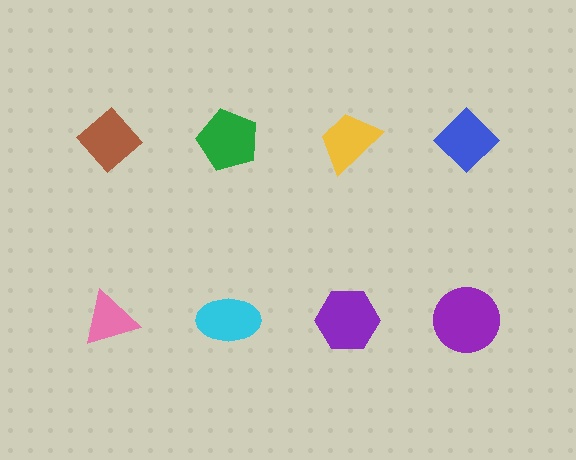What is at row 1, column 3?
A yellow trapezoid.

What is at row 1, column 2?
A green pentagon.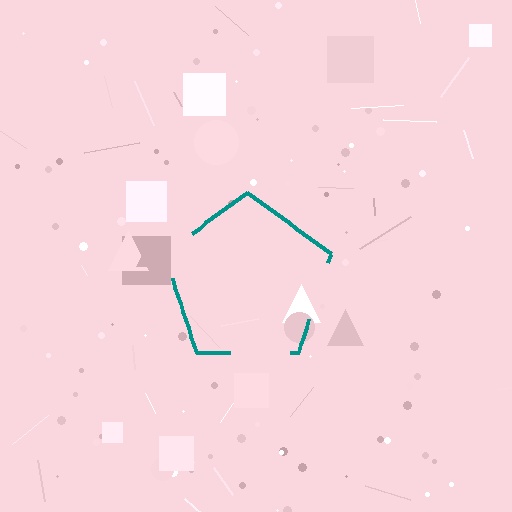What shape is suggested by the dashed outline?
The dashed outline suggests a pentagon.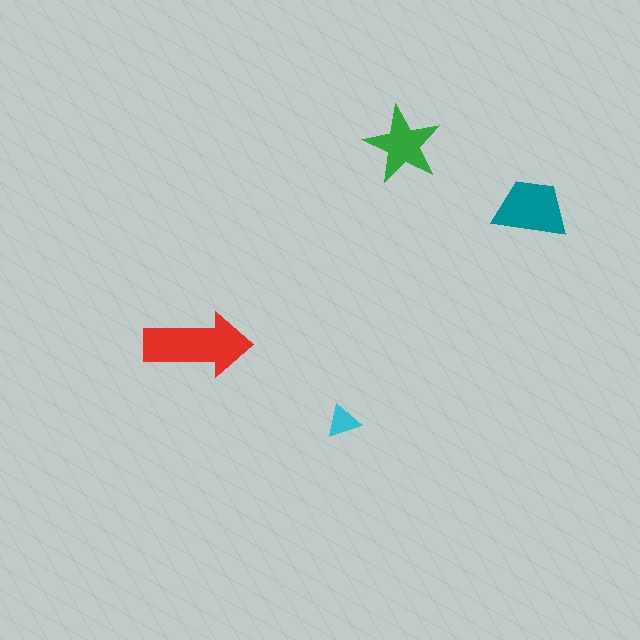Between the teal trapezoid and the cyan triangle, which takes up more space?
The teal trapezoid.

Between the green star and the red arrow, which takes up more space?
The red arrow.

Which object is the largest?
The red arrow.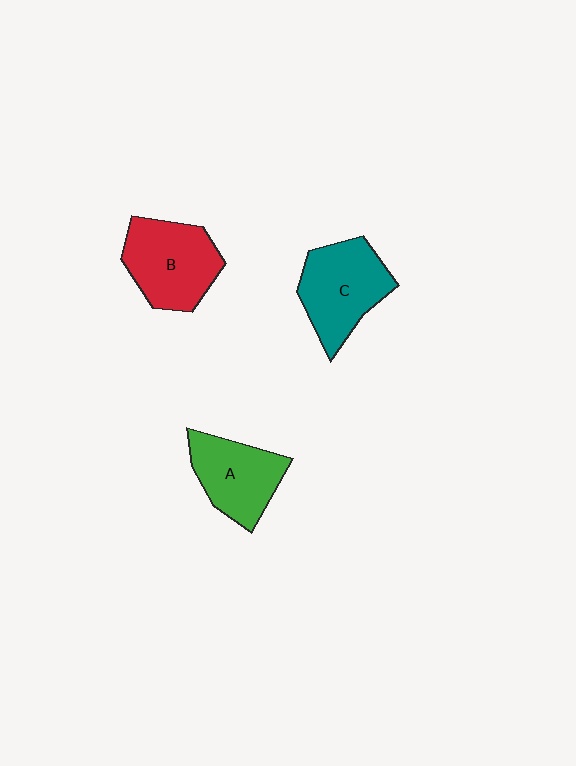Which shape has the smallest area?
Shape A (green).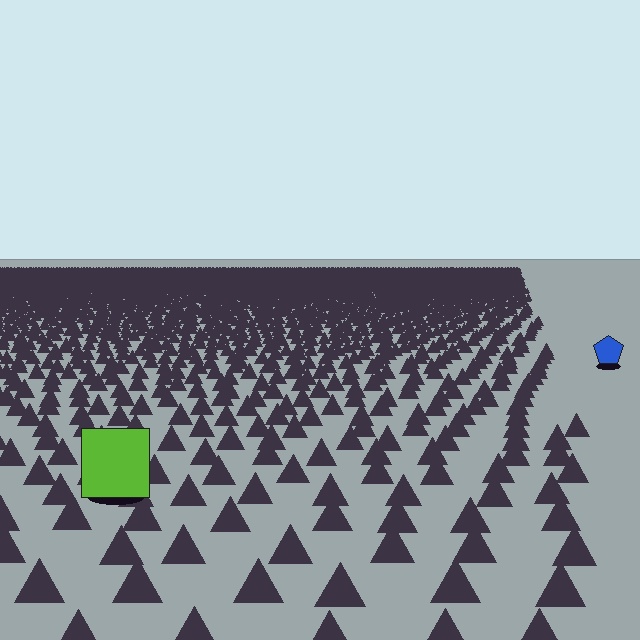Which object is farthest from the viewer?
The blue pentagon is farthest from the viewer. It appears smaller and the ground texture around it is denser.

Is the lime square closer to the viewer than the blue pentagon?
Yes. The lime square is closer — you can tell from the texture gradient: the ground texture is coarser near it.